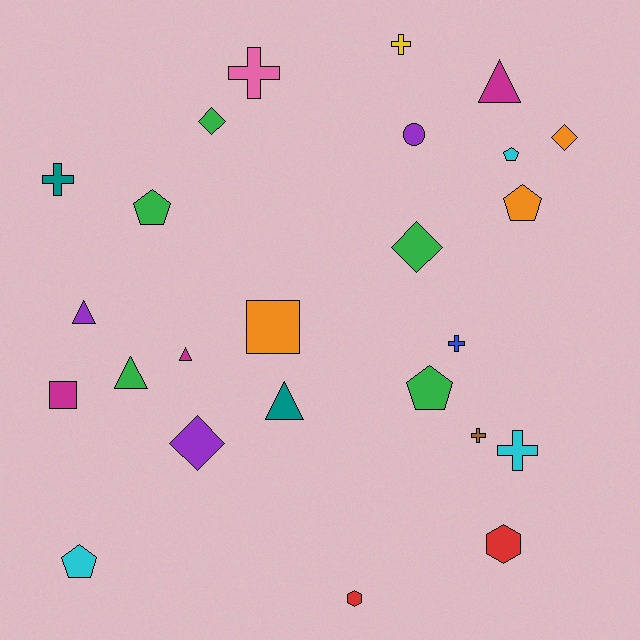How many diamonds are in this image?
There are 4 diamonds.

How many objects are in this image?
There are 25 objects.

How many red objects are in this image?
There are 2 red objects.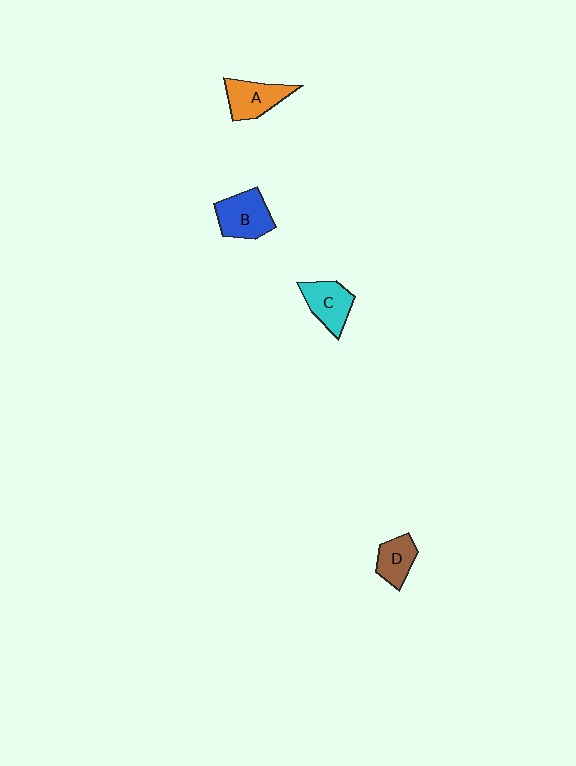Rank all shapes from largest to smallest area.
From largest to smallest: B (blue), A (orange), C (cyan), D (brown).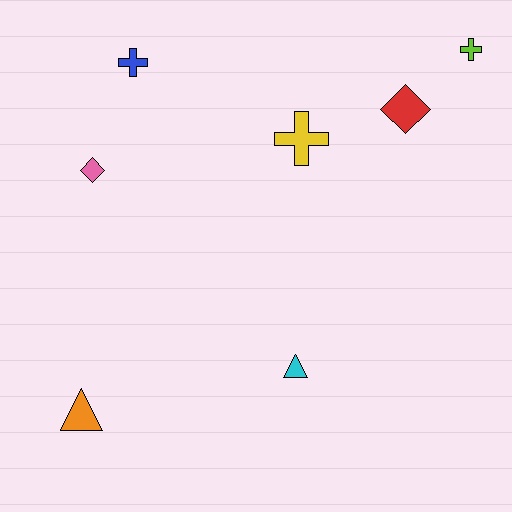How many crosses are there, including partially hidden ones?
There are 3 crosses.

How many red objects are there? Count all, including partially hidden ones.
There is 1 red object.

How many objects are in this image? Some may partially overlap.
There are 7 objects.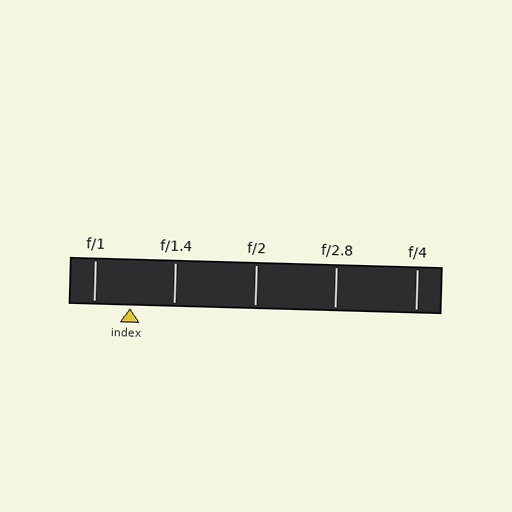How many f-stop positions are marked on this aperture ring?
There are 5 f-stop positions marked.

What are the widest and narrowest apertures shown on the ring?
The widest aperture shown is f/1 and the narrowest is f/4.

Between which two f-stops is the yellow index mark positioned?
The index mark is between f/1 and f/1.4.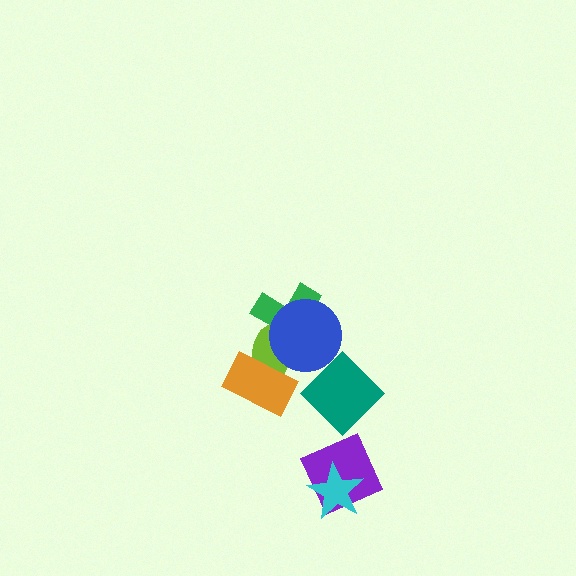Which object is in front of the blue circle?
The teal diamond is in front of the blue circle.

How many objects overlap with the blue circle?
3 objects overlap with the blue circle.